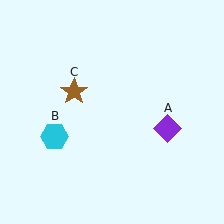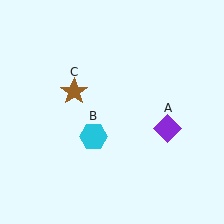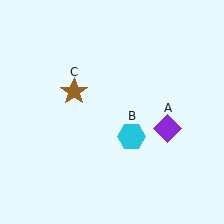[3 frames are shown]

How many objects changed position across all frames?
1 object changed position: cyan hexagon (object B).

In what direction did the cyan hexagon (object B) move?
The cyan hexagon (object B) moved right.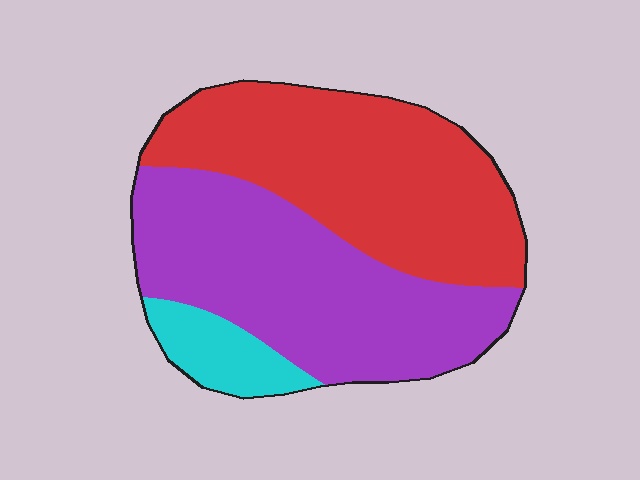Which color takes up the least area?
Cyan, at roughly 10%.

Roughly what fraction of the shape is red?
Red covers 45% of the shape.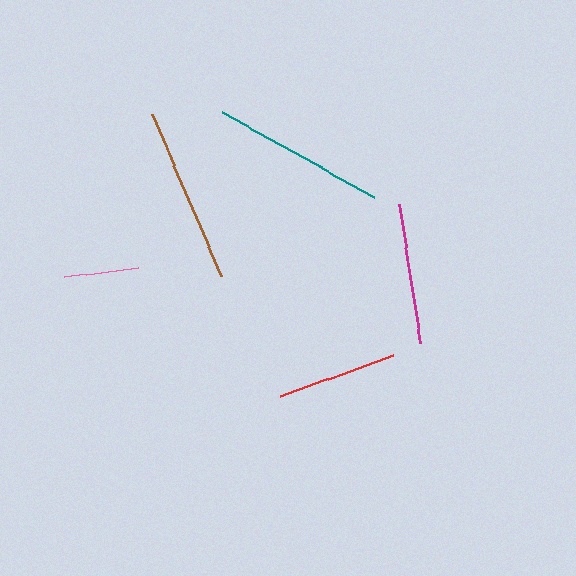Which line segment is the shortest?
The pink line is the shortest at approximately 74 pixels.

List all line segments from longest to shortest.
From longest to shortest: brown, teal, magenta, red, pink.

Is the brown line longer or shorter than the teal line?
The brown line is longer than the teal line.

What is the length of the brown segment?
The brown segment is approximately 175 pixels long.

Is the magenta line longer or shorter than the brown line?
The brown line is longer than the magenta line.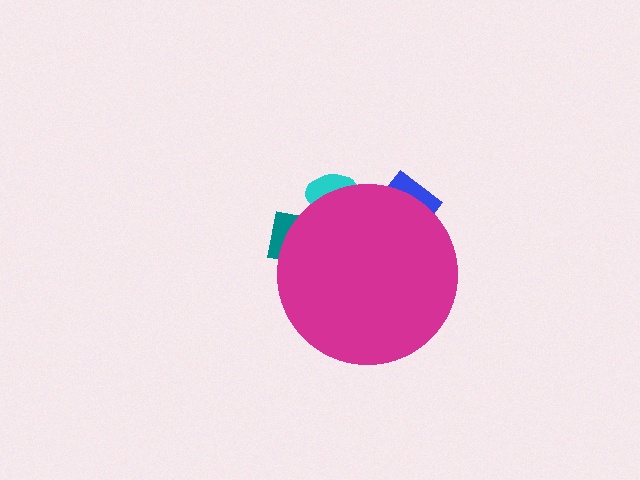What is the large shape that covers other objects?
A magenta circle.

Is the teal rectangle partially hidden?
Yes, the teal rectangle is partially hidden behind the magenta circle.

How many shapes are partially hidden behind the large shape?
3 shapes are partially hidden.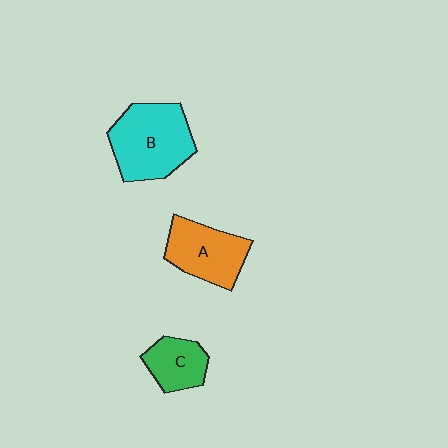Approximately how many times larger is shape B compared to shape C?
Approximately 1.9 times.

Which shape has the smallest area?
Shape C (green).